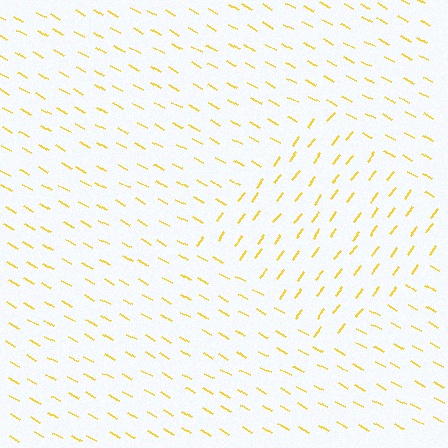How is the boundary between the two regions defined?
The boundary is defined purely by a change in line orientation (approximately 82 degrees difference). All lines are the same color and thickness.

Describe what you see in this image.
The image is filled with small yellow line segments. A diamond region in the image has lines oriented differently from the surrounding lines, creating a visible texture boundary.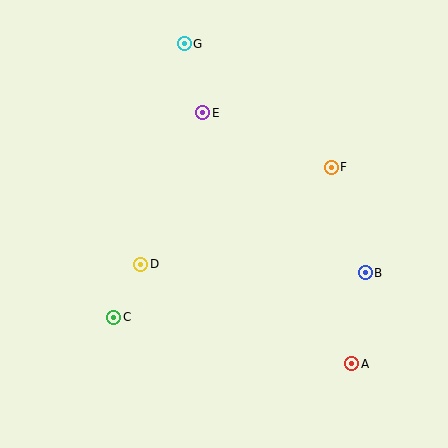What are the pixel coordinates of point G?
Point G is at (184, 44).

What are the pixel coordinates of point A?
Point A is at (352, 364).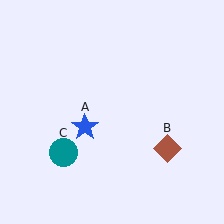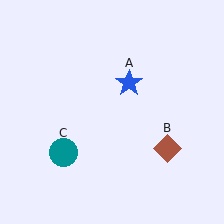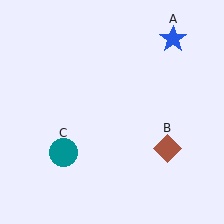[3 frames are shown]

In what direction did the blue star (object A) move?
The blue star (object A) moved up and to the right.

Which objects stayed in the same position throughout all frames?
Brown diamond (object B) and teal circle (object C) remained stationary.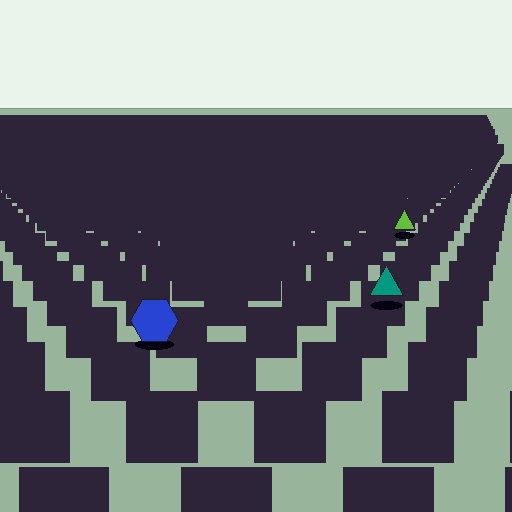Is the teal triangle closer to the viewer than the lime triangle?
Yes. The teal triangle is closer — you can tell from the texture gradient: the ground texture is coarser near it.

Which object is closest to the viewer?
The blue hexagon is closest. The texture marks near it are larger and more spread out.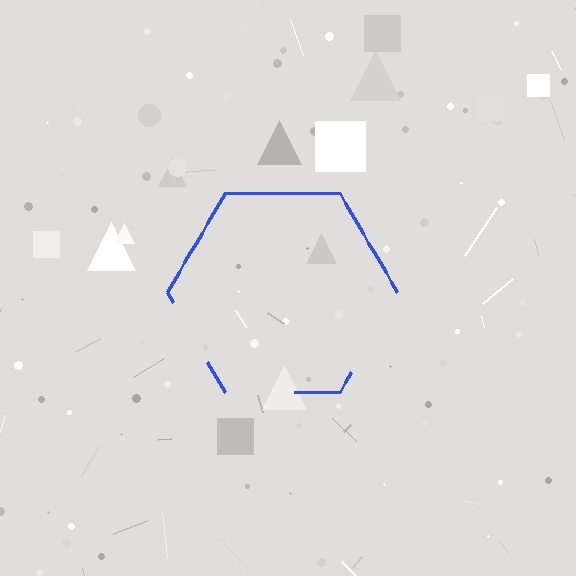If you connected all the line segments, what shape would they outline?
They would outline a hexagon.